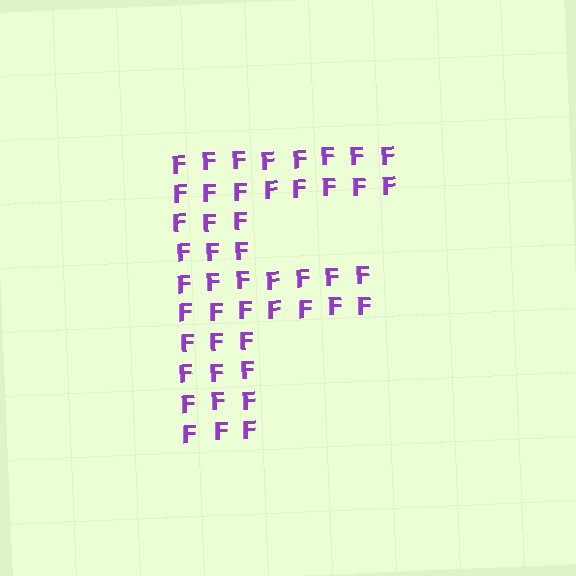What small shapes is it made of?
It is made of small letter F's.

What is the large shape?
The large shape is the letter F.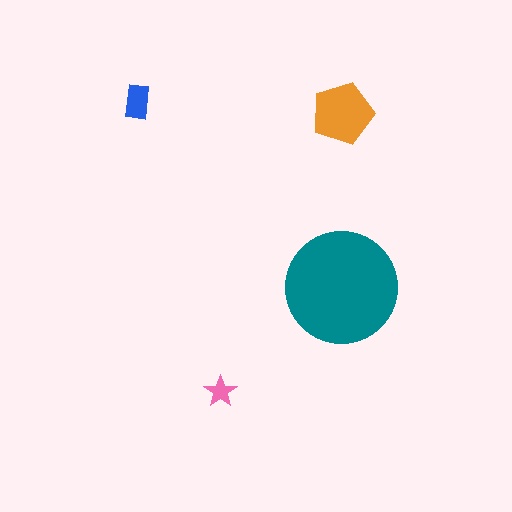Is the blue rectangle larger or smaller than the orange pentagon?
Smaller.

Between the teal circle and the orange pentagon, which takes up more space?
The teal circle.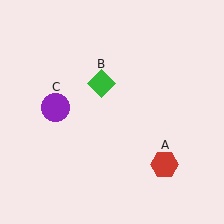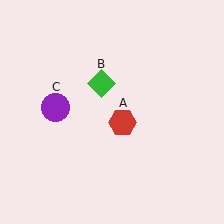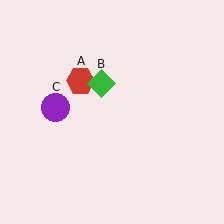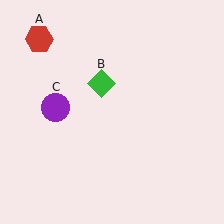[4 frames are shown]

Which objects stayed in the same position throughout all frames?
Green diamond (object B) and purple circle (object C) remained stationary.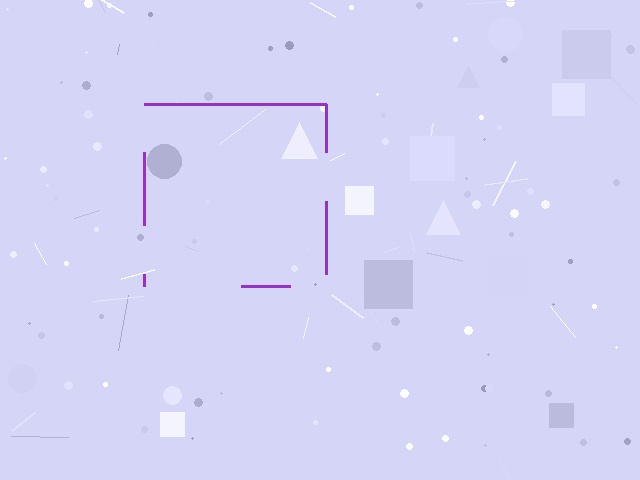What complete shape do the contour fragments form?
The contour fragments form a square.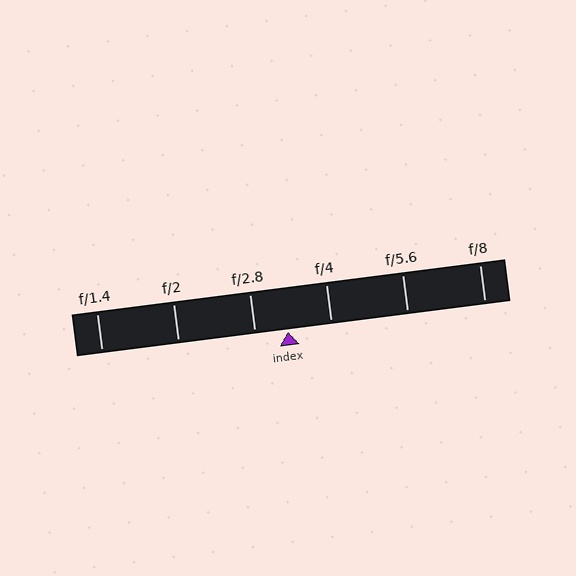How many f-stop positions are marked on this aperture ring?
There are 6 f-stop positions marked.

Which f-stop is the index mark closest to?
The index mark is closest to f/2.8.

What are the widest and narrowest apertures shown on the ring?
The widest aperture shown is f/1.4 and the narrowest is f/8.